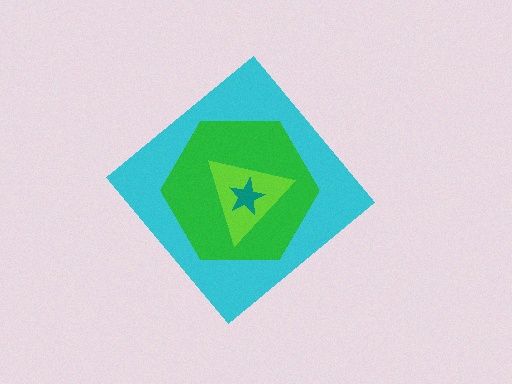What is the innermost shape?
The teal star.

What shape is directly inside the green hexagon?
The lime triangle.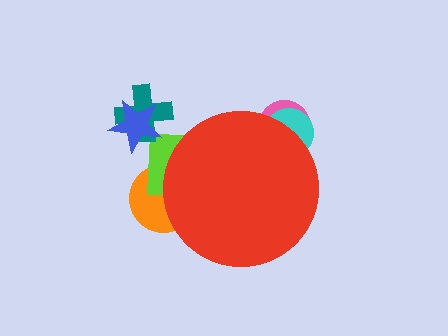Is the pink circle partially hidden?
Yes, the pink circle is partially hidden behind the red circle.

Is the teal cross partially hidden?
No, the teal cross is fully visible.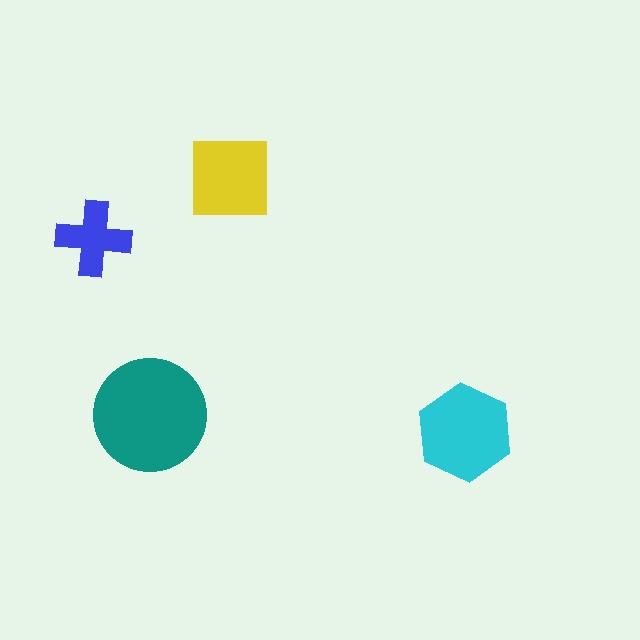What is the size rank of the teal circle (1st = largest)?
1st.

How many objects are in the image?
There are 4 objects in the image.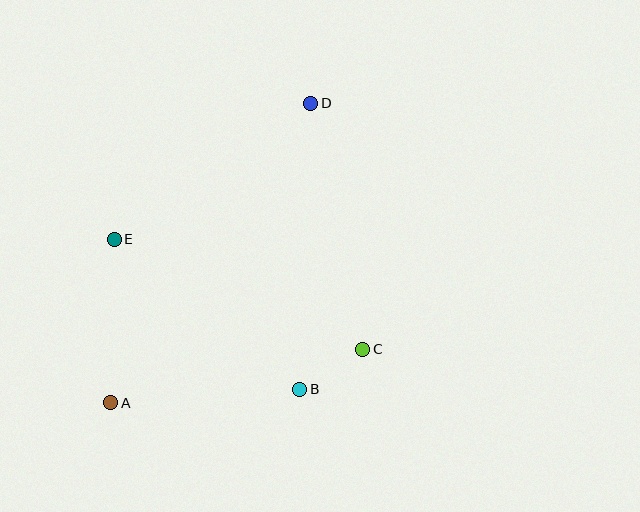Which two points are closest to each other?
Points B and C are closest to each other.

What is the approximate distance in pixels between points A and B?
The distance between A and B is approximately 189 pixels.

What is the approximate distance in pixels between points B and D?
The distance between B and D is approximately 286 pixels.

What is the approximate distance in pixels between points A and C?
The distance between A and C is approximately 257 pixels.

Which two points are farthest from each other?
Points A and D are farthest from each other.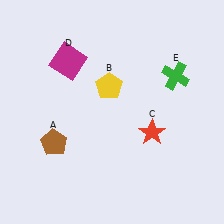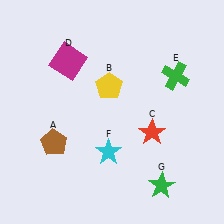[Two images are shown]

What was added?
A cyan star (F), a green star (G) were added in Image 2.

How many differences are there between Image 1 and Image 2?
There are 2 differences between the two images.